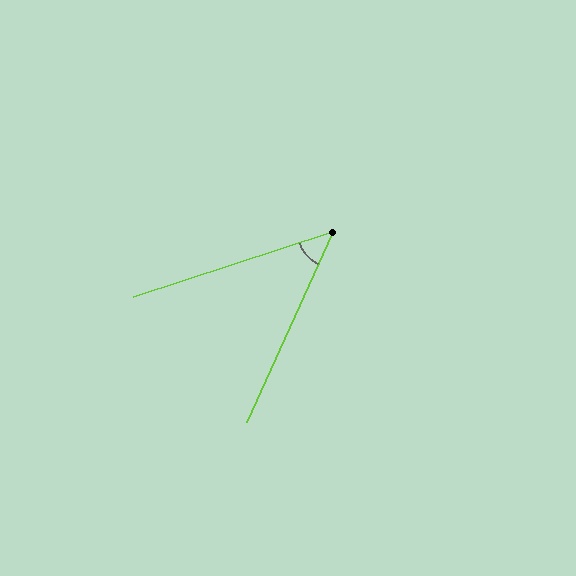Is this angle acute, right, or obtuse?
It is acute.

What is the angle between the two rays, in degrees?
Approximately 48 degrees.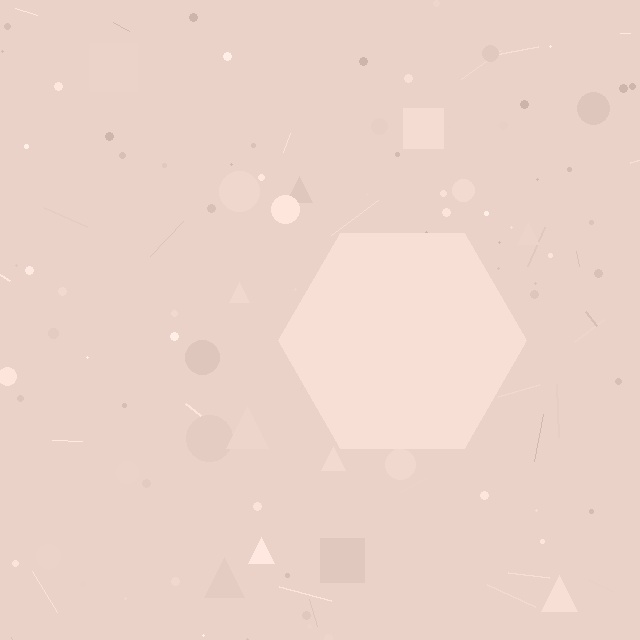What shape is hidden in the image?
A hexagon is hidden in the image.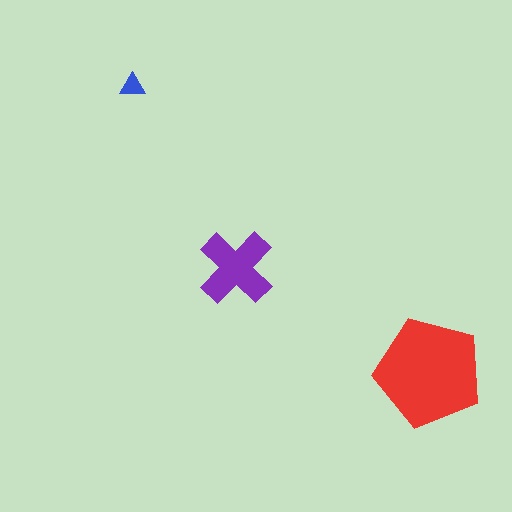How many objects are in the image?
There are 3 objects in the image.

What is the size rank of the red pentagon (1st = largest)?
1st.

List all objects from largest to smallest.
The red pentagon, the purple cross, the blue triangle.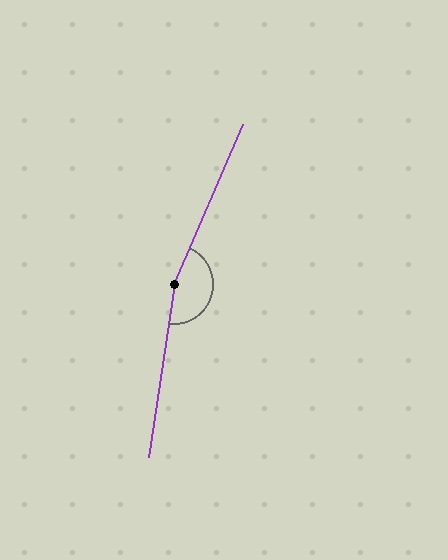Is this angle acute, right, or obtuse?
It is obtuse.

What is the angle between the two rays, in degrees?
Approximately 165 degrees.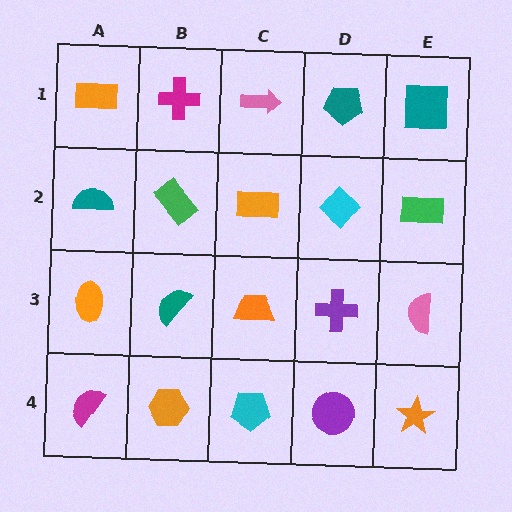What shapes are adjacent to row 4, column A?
An orange ellipse (row 3, column A), an orange hexagon (row 4, column B).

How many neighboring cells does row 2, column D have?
4.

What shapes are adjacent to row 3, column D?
A cyan diamond (row 2, column D), a purple circle (row 4, column D), an orange trapezoid (row 3, column C), a pink semicircle (row 3, column E).